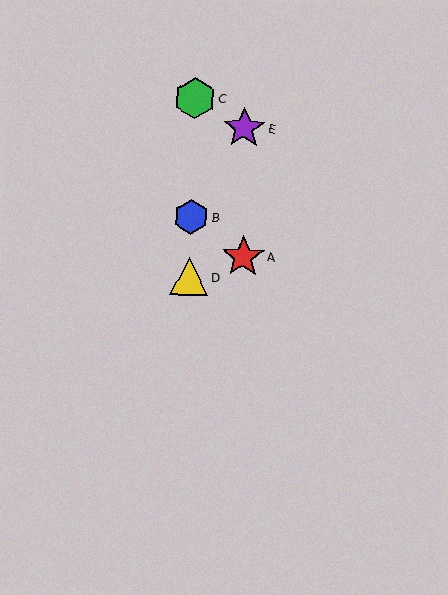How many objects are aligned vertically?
3 objects (B, C, D) are aligned vertically.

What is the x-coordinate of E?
Object E is at x≈244.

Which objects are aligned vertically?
Objects B, C, D are aligned vertically.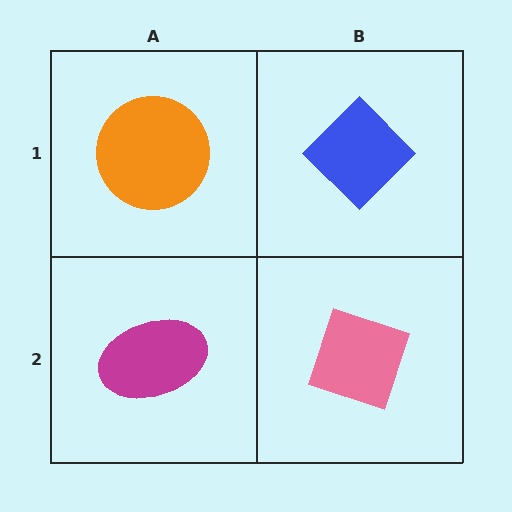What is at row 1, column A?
An orange circle.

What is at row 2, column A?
A magenta ellipse.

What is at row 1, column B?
A blue diamond.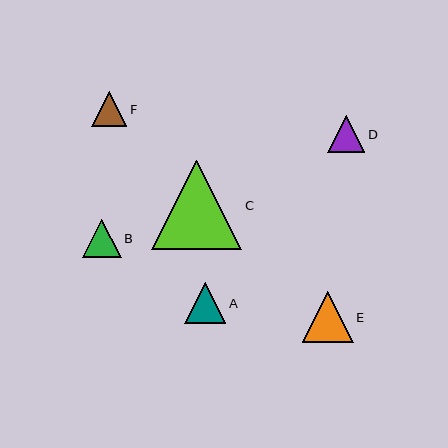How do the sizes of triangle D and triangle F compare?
Triangle D and triangle F are approximately the same size.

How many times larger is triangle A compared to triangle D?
Triangle A is approximately 1.1 times the size of triangle D.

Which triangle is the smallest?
Triangle F is the smallest with a size of approximately 35 pixels.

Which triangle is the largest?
Triangle C is the largest with a size of approximately 90 pixels.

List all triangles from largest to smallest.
From largest to smallest: C, E, A, B, D, F.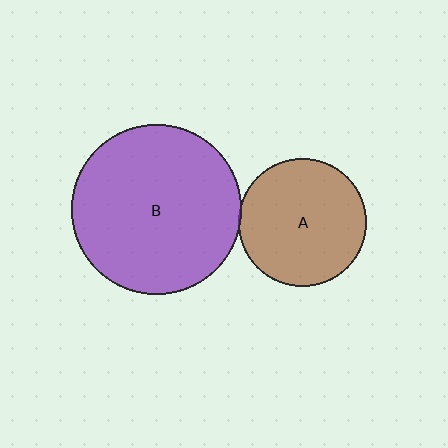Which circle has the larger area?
Circle B (purple).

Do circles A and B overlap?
Yes.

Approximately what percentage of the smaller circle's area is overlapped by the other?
Approximately 5%.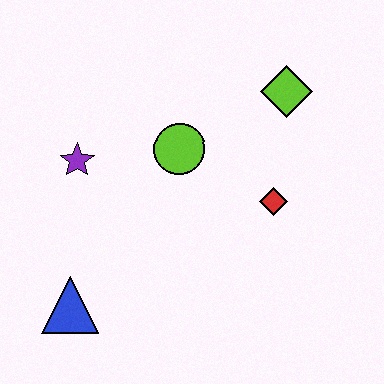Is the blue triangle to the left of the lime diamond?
Yes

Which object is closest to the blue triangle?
The purple star is closest to the blue triangle.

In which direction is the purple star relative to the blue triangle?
The purple star is above the blue triangle.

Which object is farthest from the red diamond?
The blue triangle is farthest from the red diamond.